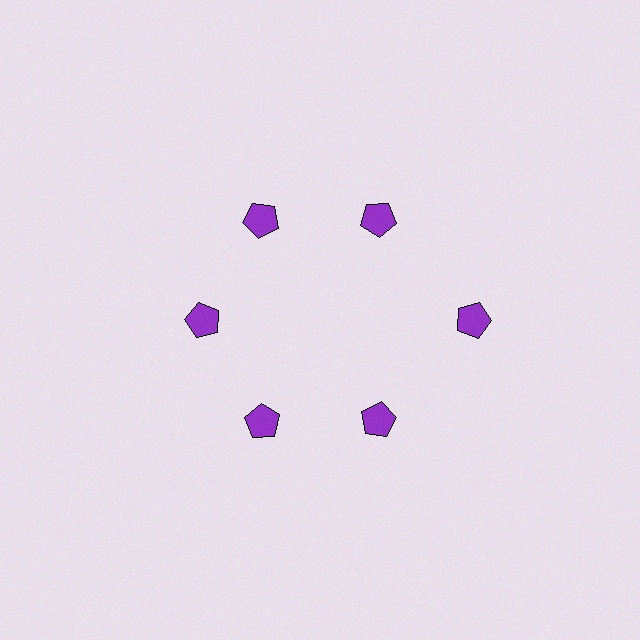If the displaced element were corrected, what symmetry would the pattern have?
It would have 6-fold rotational symmetry — the pattern would map onto itself every 60 degrees.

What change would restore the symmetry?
The symmetry would be restored by moving it inward, back onto the ring so that all 6 pentagons sit at equal angles and equal distance from the center.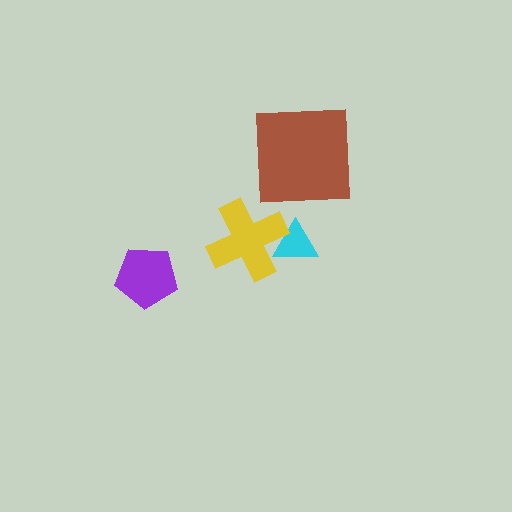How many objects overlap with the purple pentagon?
0 objects overlap with the purple pentagon.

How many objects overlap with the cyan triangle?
1 object overlaps with the cyan triangle.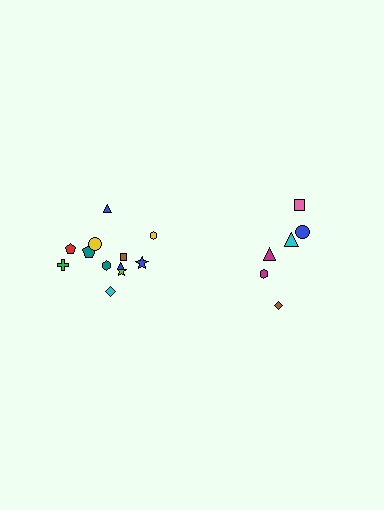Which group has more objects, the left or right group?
The left group.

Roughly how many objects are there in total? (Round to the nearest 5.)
Roughly 20 objects in total.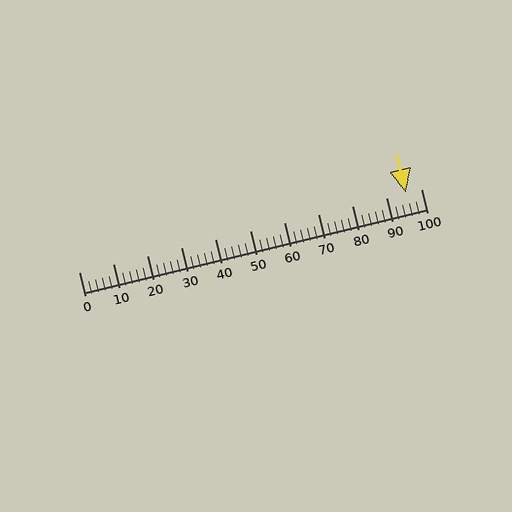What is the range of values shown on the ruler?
The ruler shows values from 0 to 100.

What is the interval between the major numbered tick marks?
The major tick marks are spaced 10 units apart.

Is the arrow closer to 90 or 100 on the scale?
The arrow is closer to 100.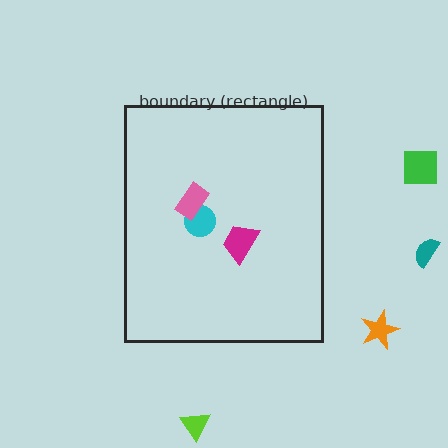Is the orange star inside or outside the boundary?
Outside.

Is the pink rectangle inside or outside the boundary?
Inside.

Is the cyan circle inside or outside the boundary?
Inside.